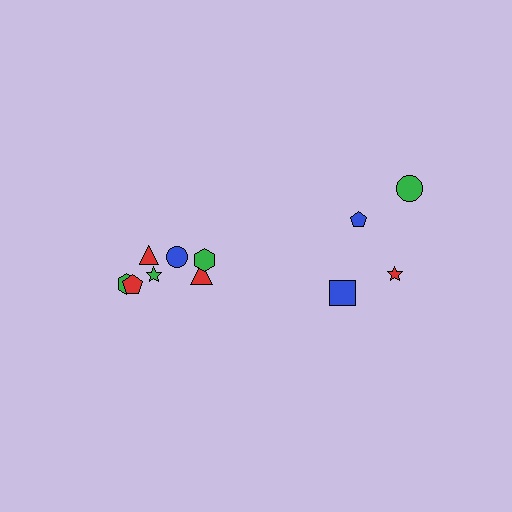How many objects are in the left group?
There are 7 objects.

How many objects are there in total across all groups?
There are 11 objects.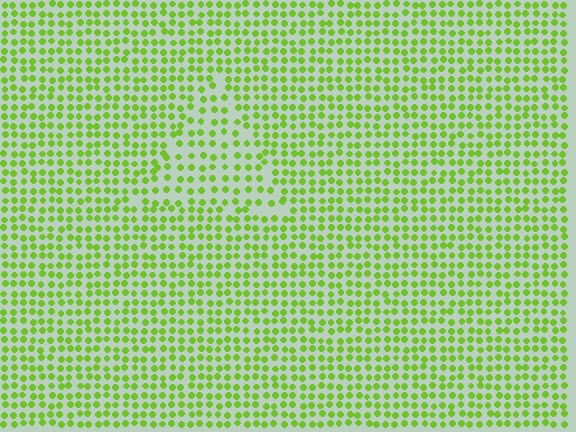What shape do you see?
I see a triangle.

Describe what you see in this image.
The image contains small lime elements arranged at two different densities. A triangle-shaped region is visible where the elements are less densely packed than the surrounding area.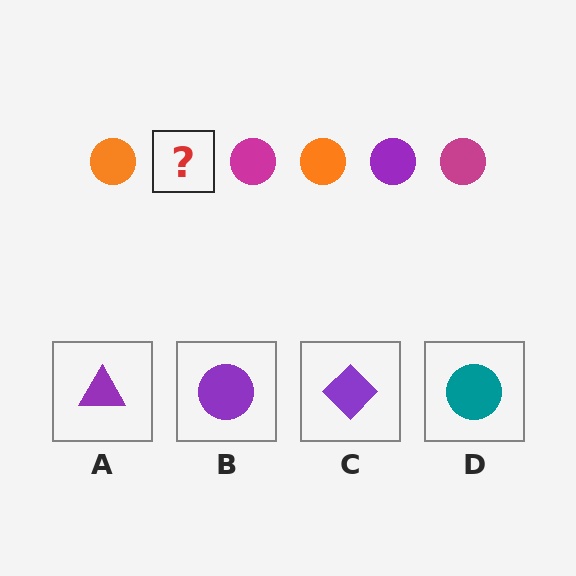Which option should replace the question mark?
Option B.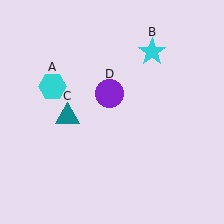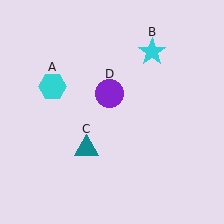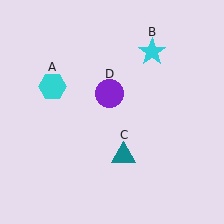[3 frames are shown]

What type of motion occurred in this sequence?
The teal triangle (object C) rotated counterclockwise around the center of the scene.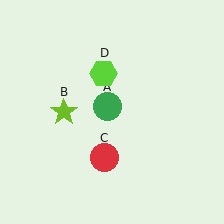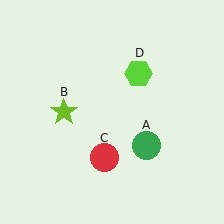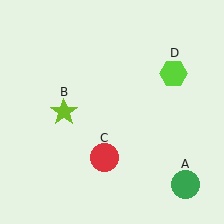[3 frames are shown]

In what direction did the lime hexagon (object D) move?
The lime hexagon (object D) moved right.